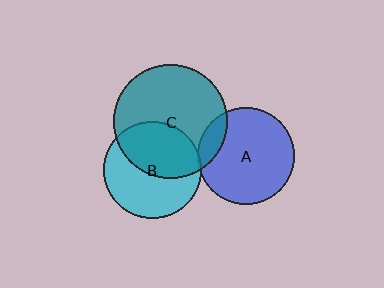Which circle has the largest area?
Circle C (teal).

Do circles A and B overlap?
Yes.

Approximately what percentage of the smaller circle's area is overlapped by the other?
Approximately 5%.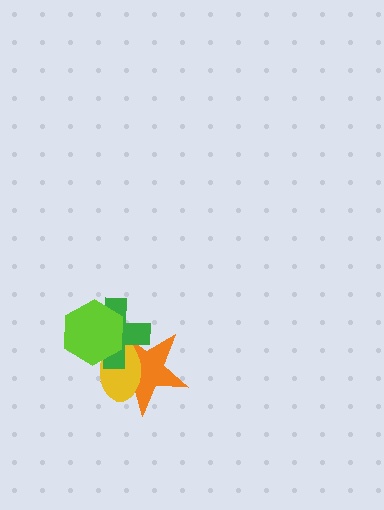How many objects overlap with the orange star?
3 objects overlap with the orange star.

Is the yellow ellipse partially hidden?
Yes, it is partially covered by another shape.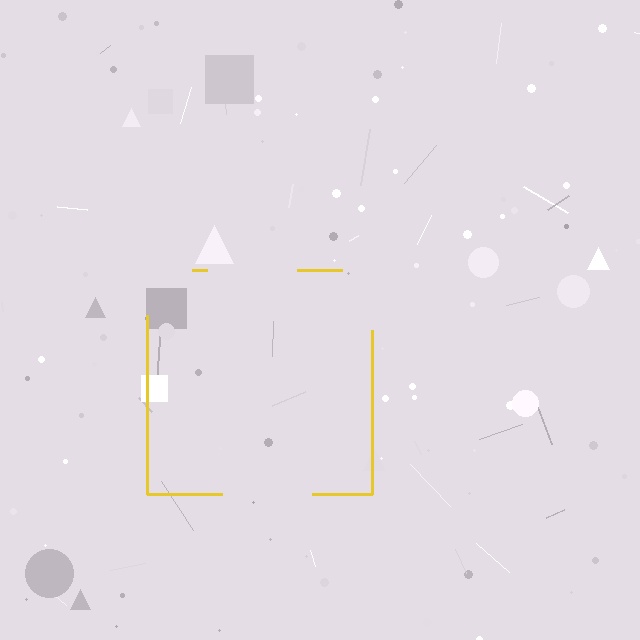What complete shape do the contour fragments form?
The contour fragments form a square.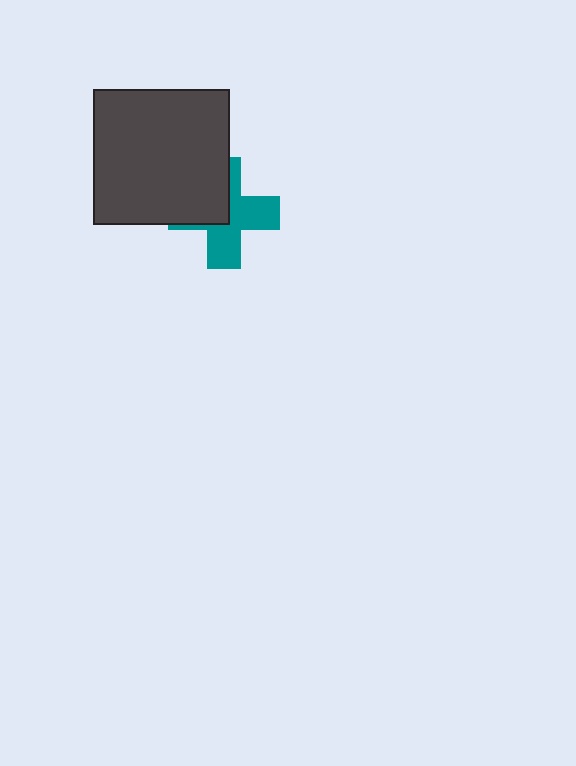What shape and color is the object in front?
The object in front is a dark gray square.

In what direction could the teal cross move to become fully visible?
The teal cross could move toward the lower-right. That would shift it out from behind the dark gray square entirely.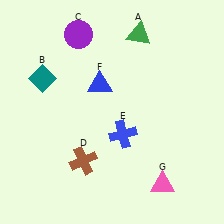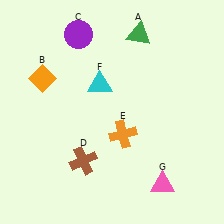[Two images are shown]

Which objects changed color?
B changed from teal to orange. E changed from blue to orange. F changed from blue to cyan.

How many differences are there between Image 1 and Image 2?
There are 3 differences between the two images.